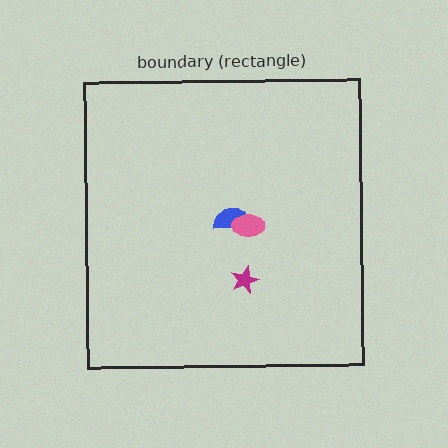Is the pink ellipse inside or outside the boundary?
Inside.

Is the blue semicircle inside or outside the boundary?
Inside.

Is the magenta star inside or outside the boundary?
Inside.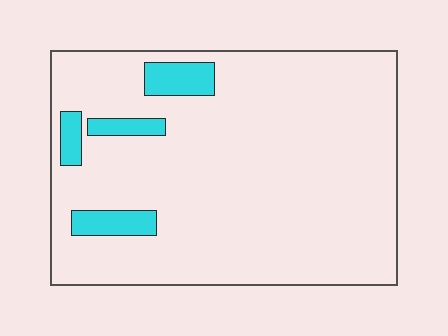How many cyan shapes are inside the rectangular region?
4.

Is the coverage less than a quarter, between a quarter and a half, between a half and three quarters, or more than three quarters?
Less than a quarter.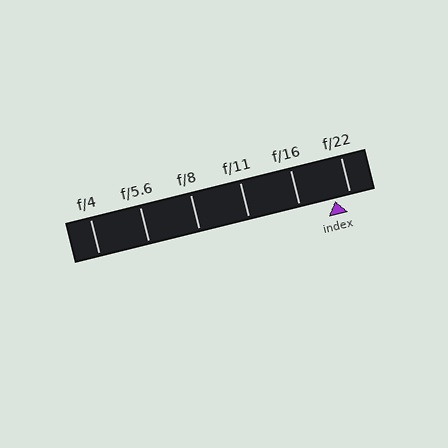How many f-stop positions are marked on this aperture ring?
There are 6 f-stop positions marked.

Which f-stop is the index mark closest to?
The index mark is closest to f/22.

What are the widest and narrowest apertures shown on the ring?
The widest aperture shown is f/4 and the narrowest is f/22.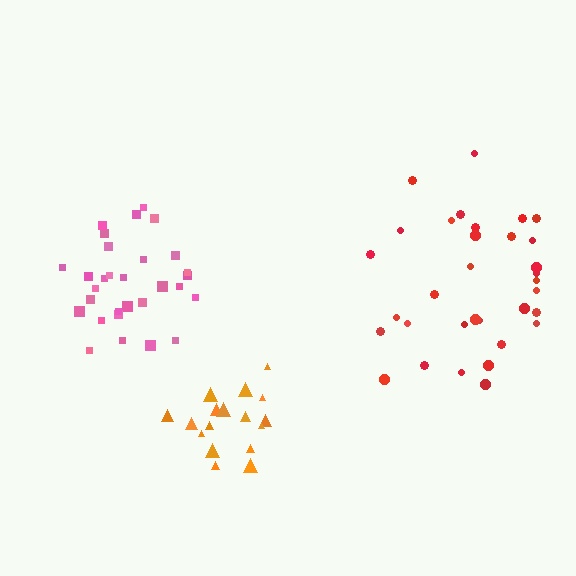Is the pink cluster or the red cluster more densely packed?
Pink.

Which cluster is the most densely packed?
Orange.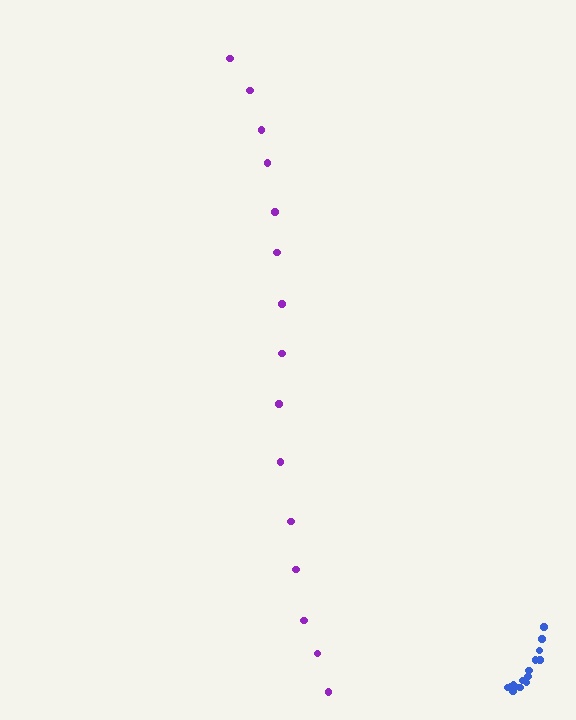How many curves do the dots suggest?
There are 2 distinct paths.